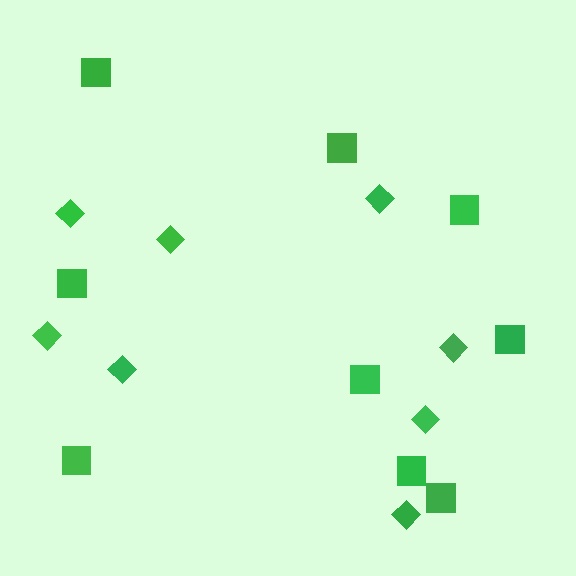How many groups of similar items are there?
There are 2 groups: one group of squares (9) and one group of diamonds (8).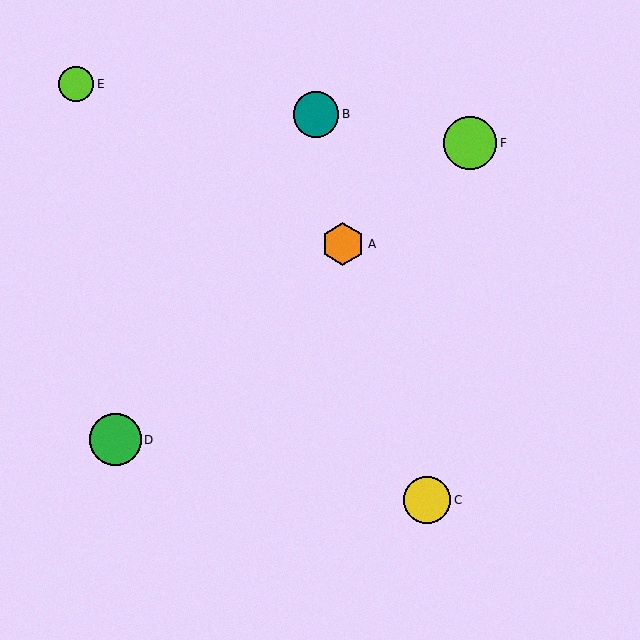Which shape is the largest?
The lime circle (labeled F) is the largest.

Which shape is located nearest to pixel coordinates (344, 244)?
The orange hexagon (labeled A) at (343, 244) is nearest to that location.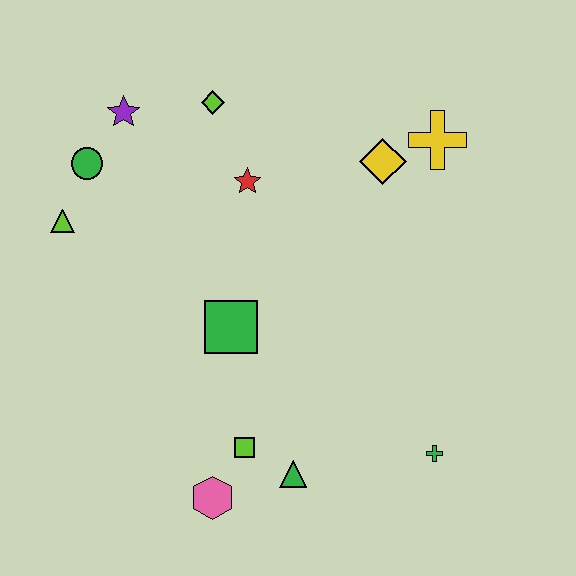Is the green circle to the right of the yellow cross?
No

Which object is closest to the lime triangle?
The green circle is closest to the lime triangle.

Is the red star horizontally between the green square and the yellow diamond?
Yes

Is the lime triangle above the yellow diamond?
No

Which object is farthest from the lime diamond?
The green cross is farthest from the lime diamond.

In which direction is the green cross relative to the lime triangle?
The green cross is to the right of the lime triangle.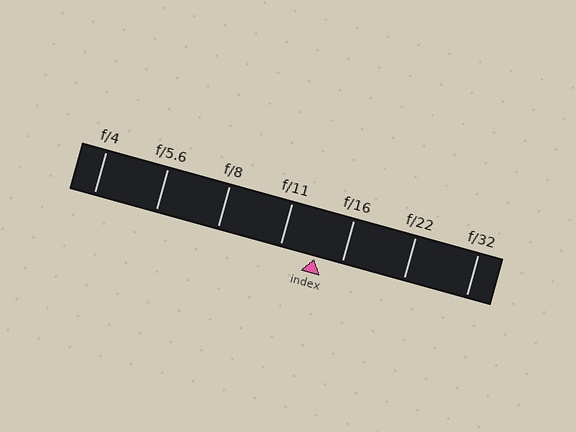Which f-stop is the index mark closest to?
The index mark is closest to f/16.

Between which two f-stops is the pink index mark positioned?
The index mark is between f/11 and f/16.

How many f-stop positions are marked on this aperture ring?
There are 7 f-stop positions marked.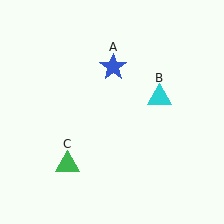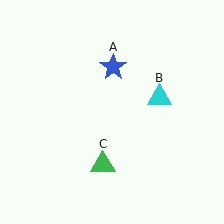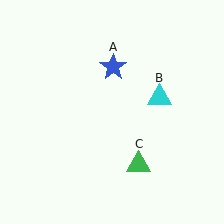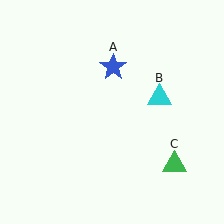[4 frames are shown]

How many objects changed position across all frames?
1 object changed position: green triangle (object C).